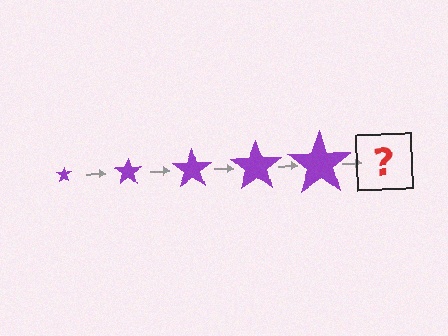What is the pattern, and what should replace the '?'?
The pattern is that the star gets progressively larger each step. The '?' should be a purple star, larger than the previous one.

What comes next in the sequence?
The next element should be a purple star, larger than the previous one.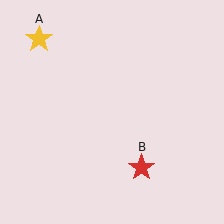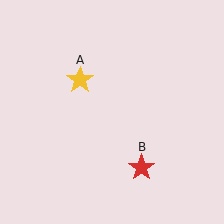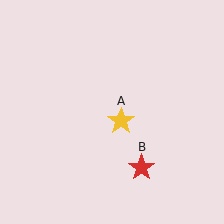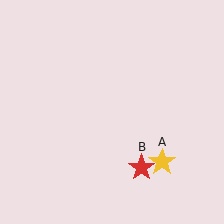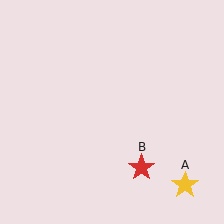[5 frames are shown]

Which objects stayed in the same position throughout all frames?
Red star (object B) remained stationary.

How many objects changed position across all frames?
1 object changed position: yellow star (object A).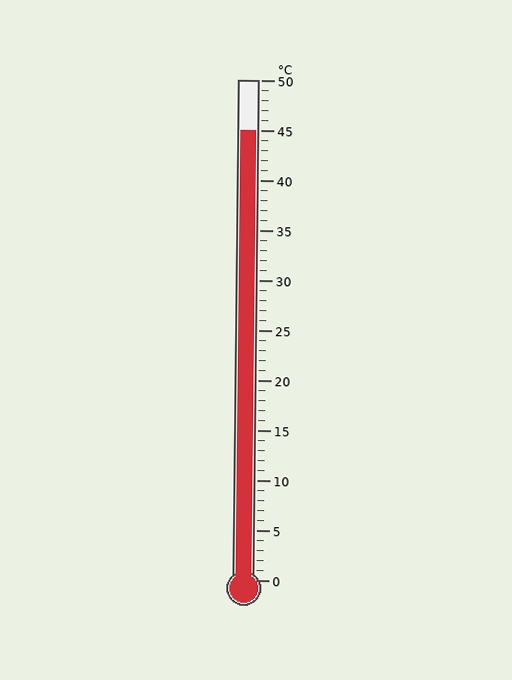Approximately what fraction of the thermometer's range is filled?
The thermometer is filled to approximately 90% of its range.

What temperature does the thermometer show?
The thermometer shows approximately 45°C.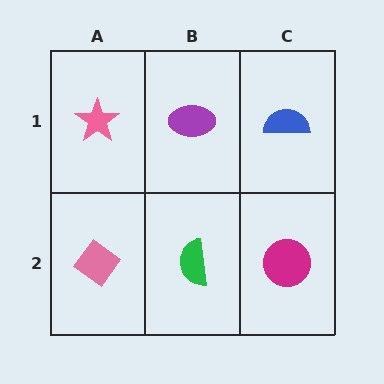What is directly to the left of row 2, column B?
A pink diamond.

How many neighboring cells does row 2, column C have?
2.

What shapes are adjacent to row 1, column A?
A pink diamond (row 2, column A), a purple ellipse (row 1, column B).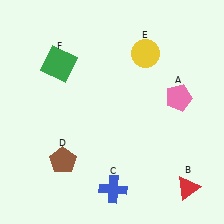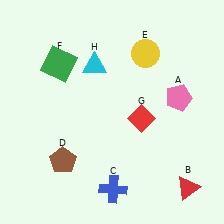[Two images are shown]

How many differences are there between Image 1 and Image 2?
There are 2 differences between the two images.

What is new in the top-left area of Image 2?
A cyan triangle (H) was added in the top-left area of Image 2.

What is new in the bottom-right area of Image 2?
A red diamond (G) was added in the bottom-right area of Image 2.